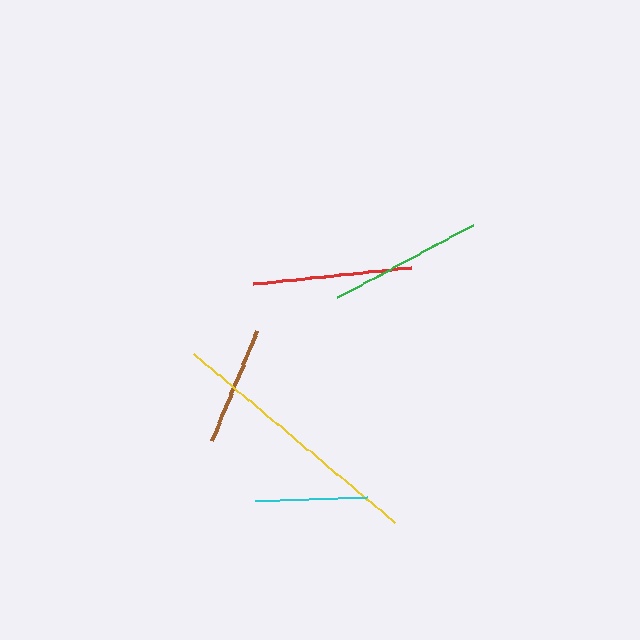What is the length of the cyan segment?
The cyan segment is approximately 112 pixels long.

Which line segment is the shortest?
The cyan line is the shortest at approximately 112 pixels.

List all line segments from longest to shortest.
From longest to shortest: yellow, red, green, brown, cyan.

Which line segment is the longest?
The yellow line is the longest at approximately 261 pixels.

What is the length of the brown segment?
The brown segment is approximately 119 pixels long.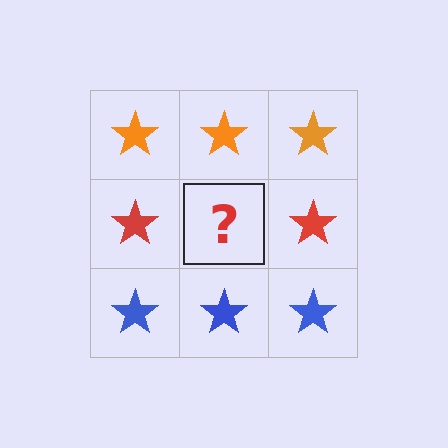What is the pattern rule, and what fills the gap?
The rule is that each row has a consistent color. The gap should be filled with a red star.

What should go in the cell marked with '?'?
The missing cell should contain a red star.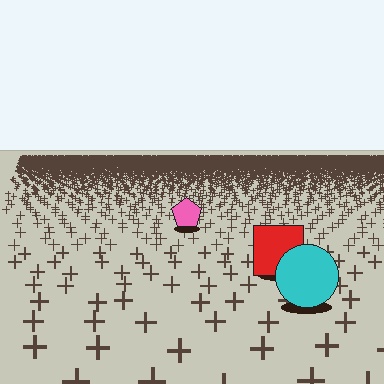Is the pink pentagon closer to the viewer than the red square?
No. The red square is closer — you can tell from the texture gradient: the ground texture is coarser near it.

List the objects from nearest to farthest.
From nearest to farthest: the cyan circle, the red square, the pink pentagon.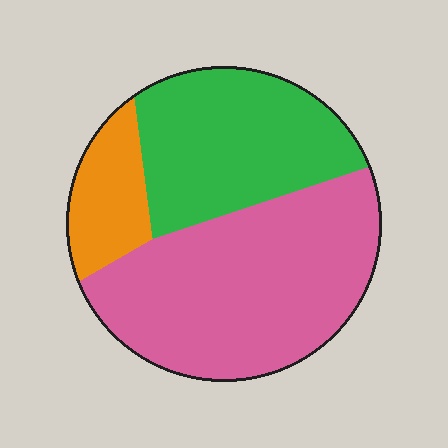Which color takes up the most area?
Pink, at roughly 50%.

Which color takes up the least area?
Orange, at roughly 15%.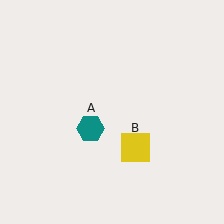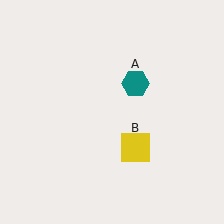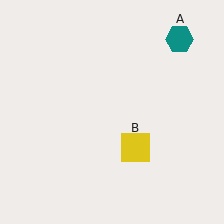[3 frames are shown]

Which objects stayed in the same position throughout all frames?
Yellow square (object B) remained stationary.